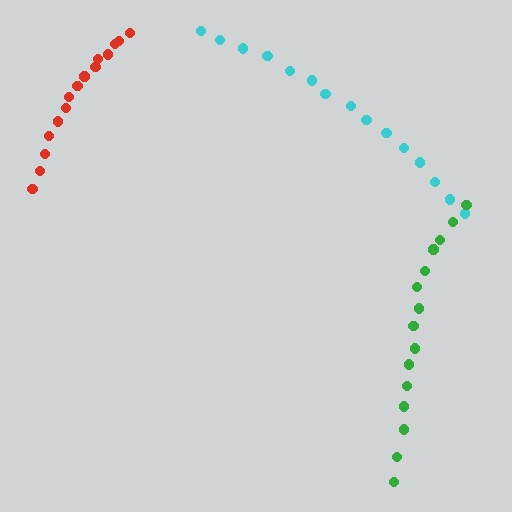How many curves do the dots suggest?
There are 3 distinct paths.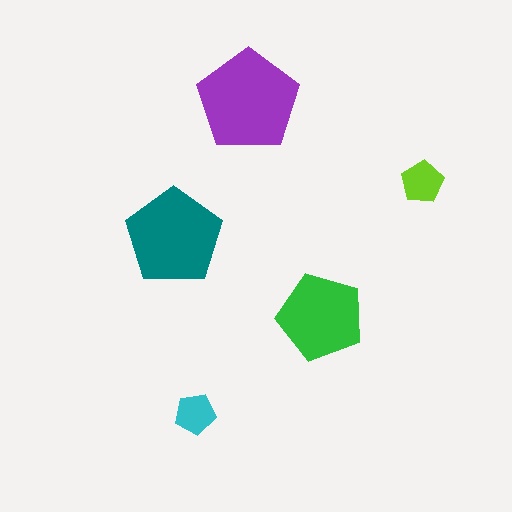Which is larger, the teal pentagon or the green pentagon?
The teal one.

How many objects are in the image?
There are 5 objects in the image.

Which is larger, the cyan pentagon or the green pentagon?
The green one.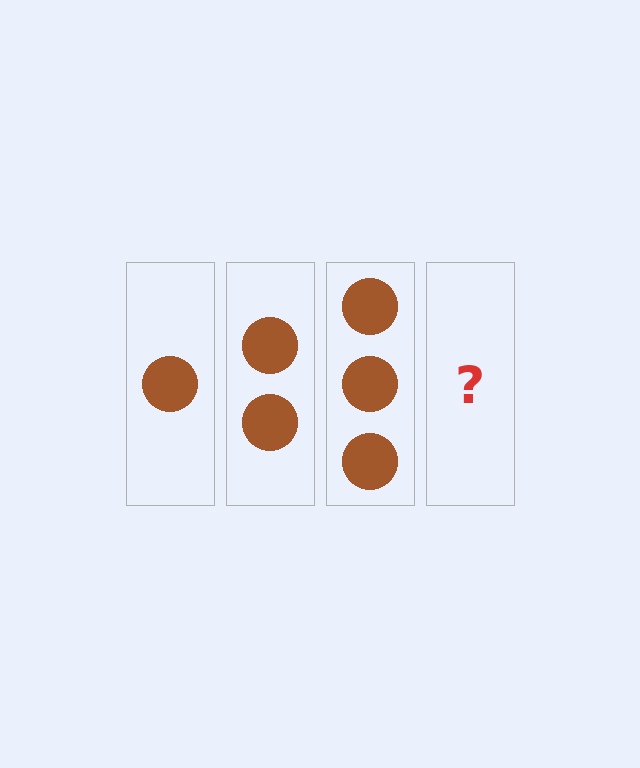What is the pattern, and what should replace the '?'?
The pattern is that each step adds one more circle. The '?' should be 4 circles.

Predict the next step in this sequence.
The next step is 4 circles.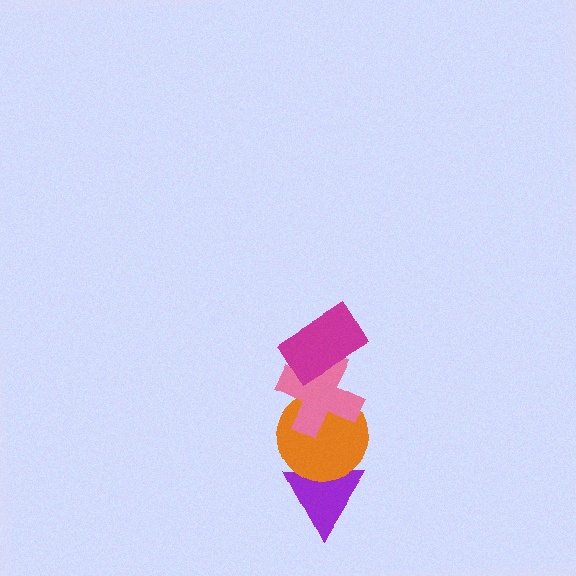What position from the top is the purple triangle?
The purple triangle is 4th from the top.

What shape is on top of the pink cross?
The magenta rectangle is on top of the pink cross.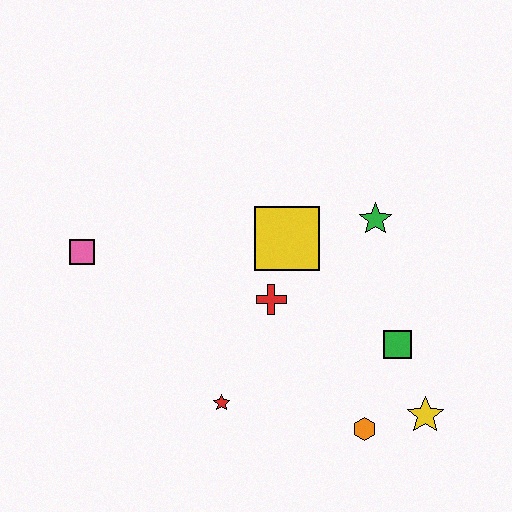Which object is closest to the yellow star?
The orange hexagon is closest to the yellow star.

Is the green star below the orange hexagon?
No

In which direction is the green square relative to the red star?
The green square is to the right of the red star.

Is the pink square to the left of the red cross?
Yes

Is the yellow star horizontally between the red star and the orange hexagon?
No